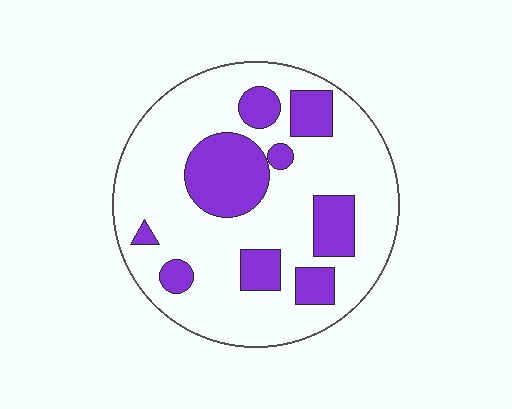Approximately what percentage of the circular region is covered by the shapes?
Approximately 25%.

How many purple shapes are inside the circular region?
9.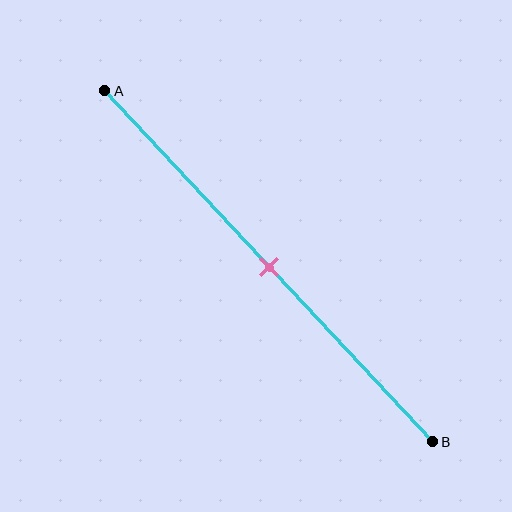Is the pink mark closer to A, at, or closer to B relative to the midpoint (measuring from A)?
The pink mark is approximately at the midpoint of segment AB.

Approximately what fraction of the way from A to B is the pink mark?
The pink mark is approximately 50% of the way from A to B.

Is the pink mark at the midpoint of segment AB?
Yes, the mark is approximately at the midpoint.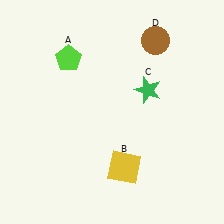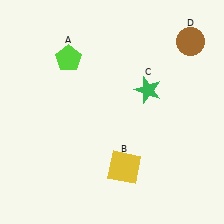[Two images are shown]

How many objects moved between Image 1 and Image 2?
1 object moved between the two images.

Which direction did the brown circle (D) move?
The brown circle (D) moved right.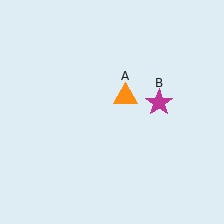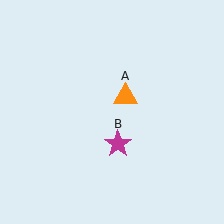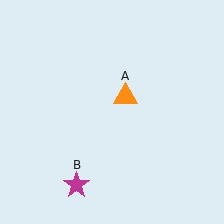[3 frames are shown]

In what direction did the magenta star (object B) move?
The magenta star (object B) moved down and to the left.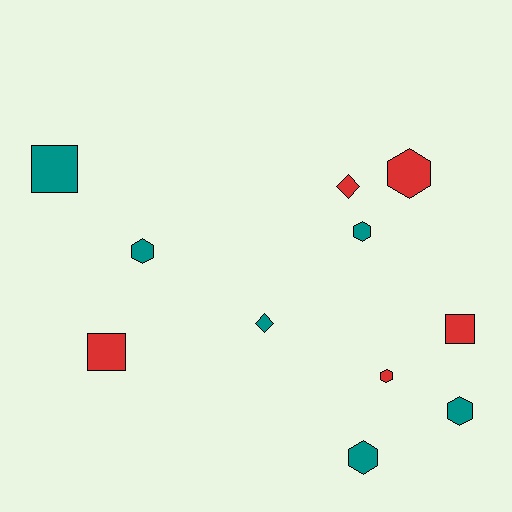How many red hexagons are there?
There are 2 red hexagons.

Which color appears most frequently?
Teal, with 6 objects.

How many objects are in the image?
There are 11 objects.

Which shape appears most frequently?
Hexagon, with 6 objects.